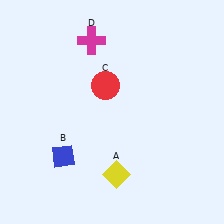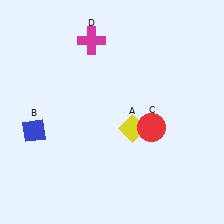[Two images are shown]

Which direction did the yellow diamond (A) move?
The yellow diamond (A) moved up.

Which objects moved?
The objects that moved are: the yellow diamond (A), the blue diamond (B), the red circle (C).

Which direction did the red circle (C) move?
The red circle (C) moved right.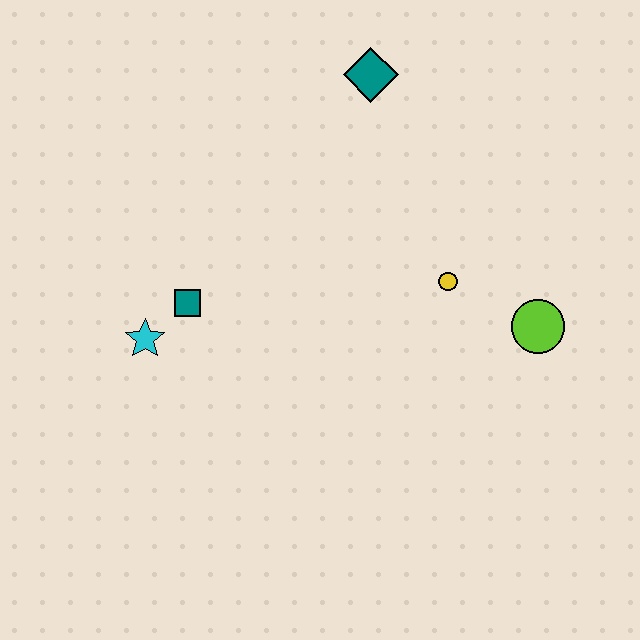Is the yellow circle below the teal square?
No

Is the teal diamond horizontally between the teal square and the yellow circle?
Yes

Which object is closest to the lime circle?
The yellow circle is closest to the lime circle.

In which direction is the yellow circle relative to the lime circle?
The yellow circle is to the left of the lime circle.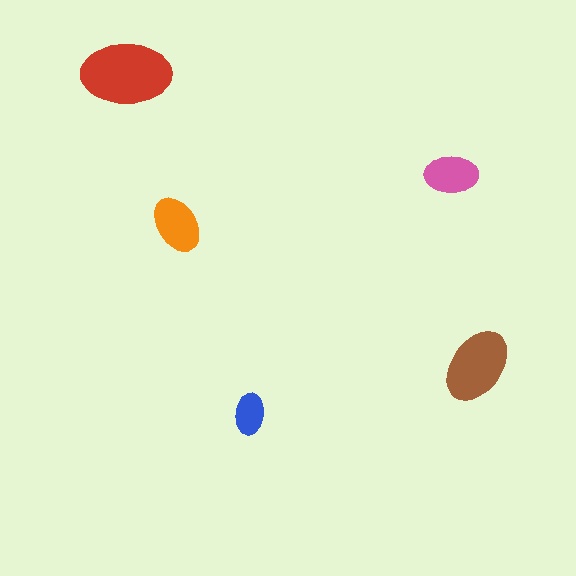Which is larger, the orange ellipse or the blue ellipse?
The orange one.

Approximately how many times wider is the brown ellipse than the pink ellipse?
About 1.5 times wider.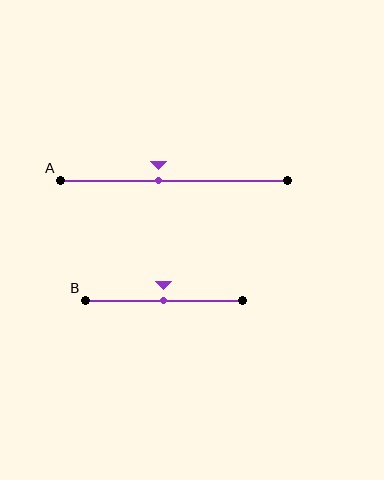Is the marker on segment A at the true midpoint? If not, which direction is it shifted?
No, the marker on segment A is shifted to the left by about 7% of the segment length.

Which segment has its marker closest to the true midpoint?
Segment B has its marker closest to the true midpoint.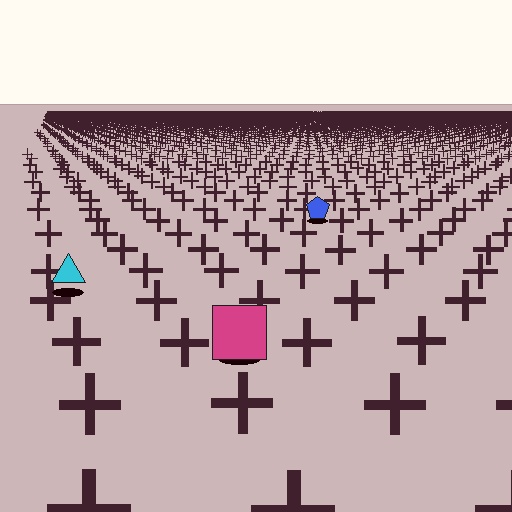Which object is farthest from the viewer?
The blue pentagon is farthest from the viewer. It appears smaller and the ground texture around it is denser.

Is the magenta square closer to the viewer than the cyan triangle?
Yes. The magenta square is closer — you can tell from the texture gradient: the ground texture is coarser near it.